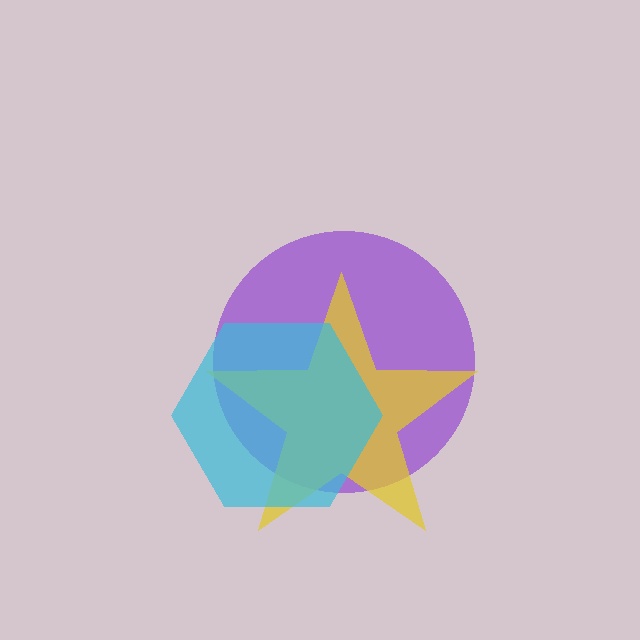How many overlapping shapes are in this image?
There are 3 overlapping shapes in the image.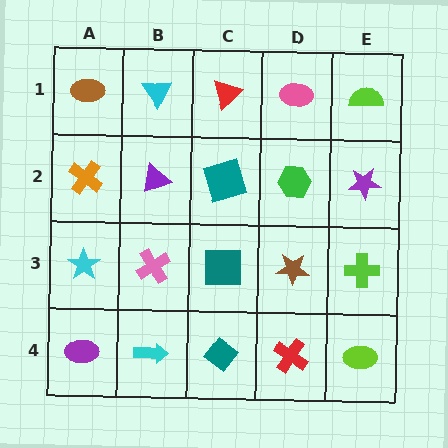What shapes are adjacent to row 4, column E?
A lime cross (row 3, column E), a red cross (row 4, column D).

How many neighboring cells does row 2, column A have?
3.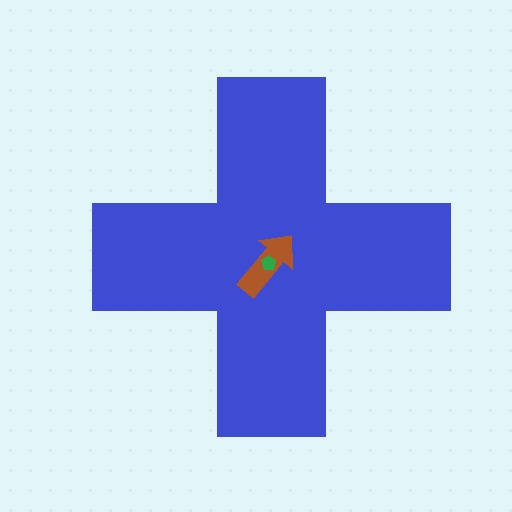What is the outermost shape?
The blue cross.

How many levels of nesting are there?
3.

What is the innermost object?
The green pentagon.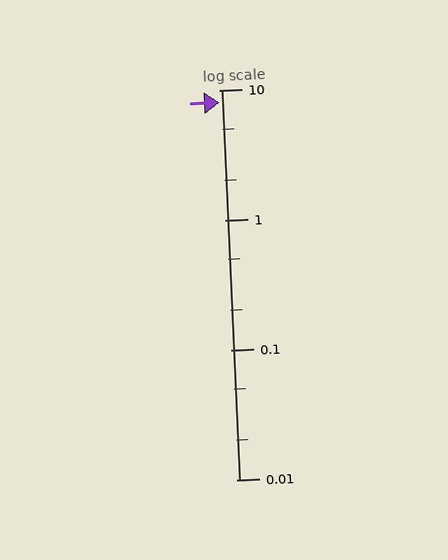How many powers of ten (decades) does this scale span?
The scale spans 3 decades, from 0.01 to 10.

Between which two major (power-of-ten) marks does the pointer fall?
The pointer is between 1 and 10.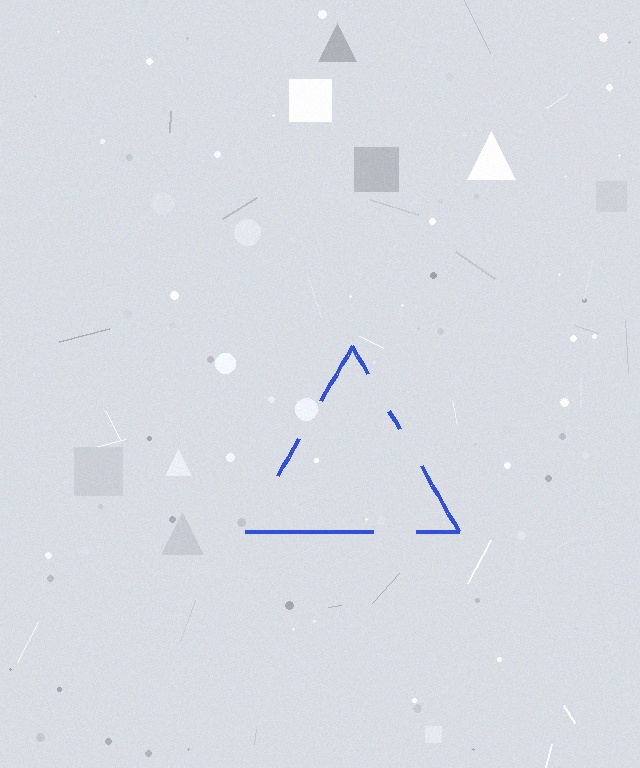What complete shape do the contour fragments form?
The contour fragments form a triangle.